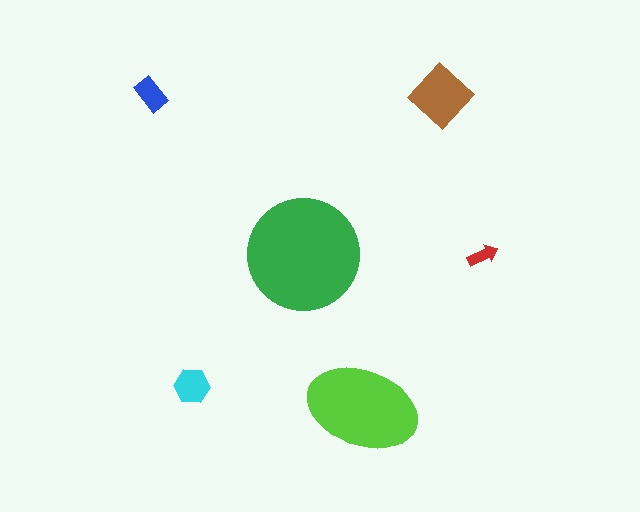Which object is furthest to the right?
The red arrow is rightmost.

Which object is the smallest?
The red arrow.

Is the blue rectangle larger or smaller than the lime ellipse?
Smaller.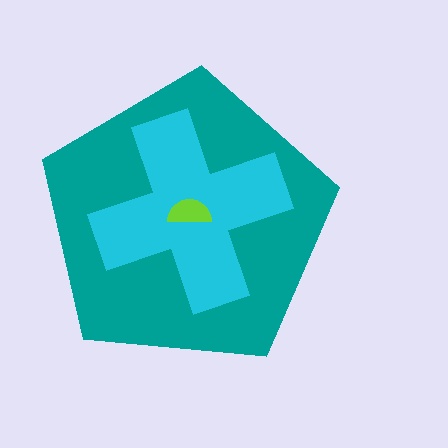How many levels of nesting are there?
3.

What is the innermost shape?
The lime semicircle.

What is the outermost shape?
The teal pentagon.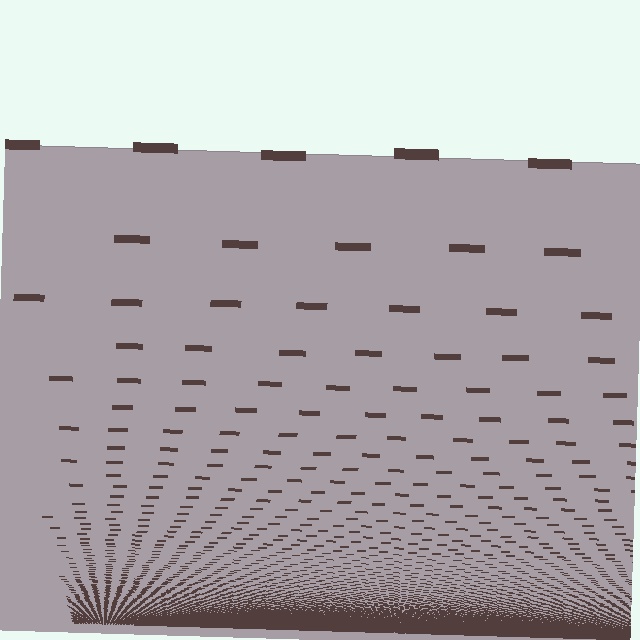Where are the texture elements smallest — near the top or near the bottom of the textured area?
Near the bottom.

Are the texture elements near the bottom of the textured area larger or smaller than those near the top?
Smaller. The gradient is inverted — elements near the bottom are smaller and denser.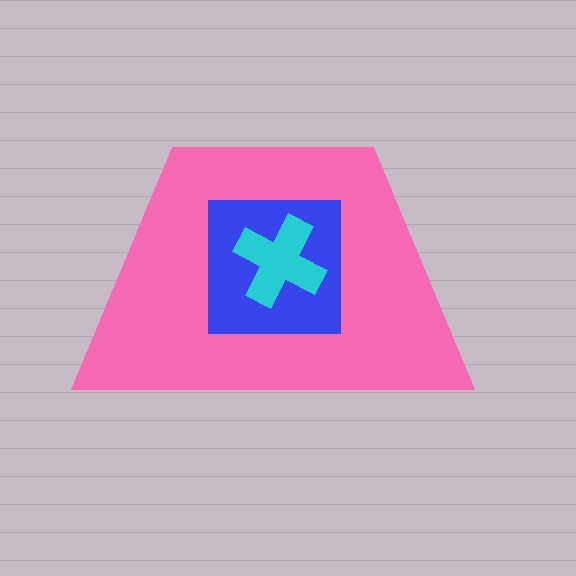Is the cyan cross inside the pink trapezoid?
Yes.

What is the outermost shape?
The pink trapezoid.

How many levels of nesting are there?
3.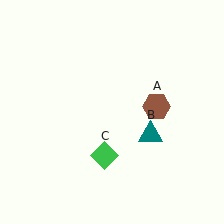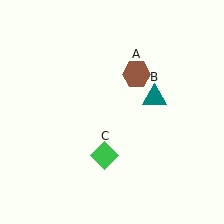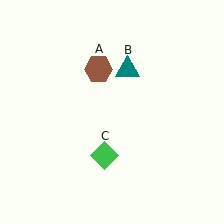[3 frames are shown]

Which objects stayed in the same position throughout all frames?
Green diamond (object C) remained stationary.